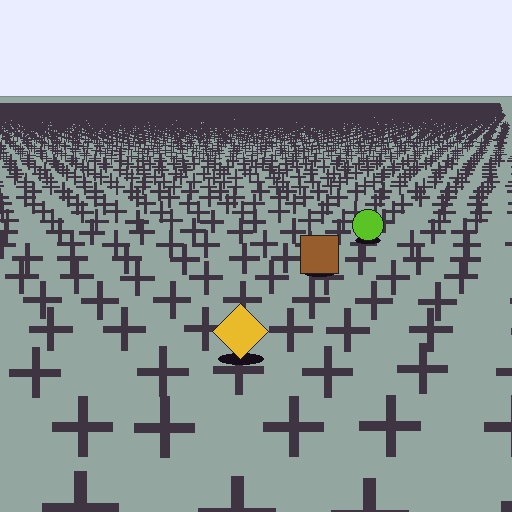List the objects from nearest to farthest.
From nearest to farthest: the yellow diamond, the brown square, the lime circle.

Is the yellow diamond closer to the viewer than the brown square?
Yes. The yellow diamond is closer — you can tell from the texture gradient: the ground texture is coarser near it.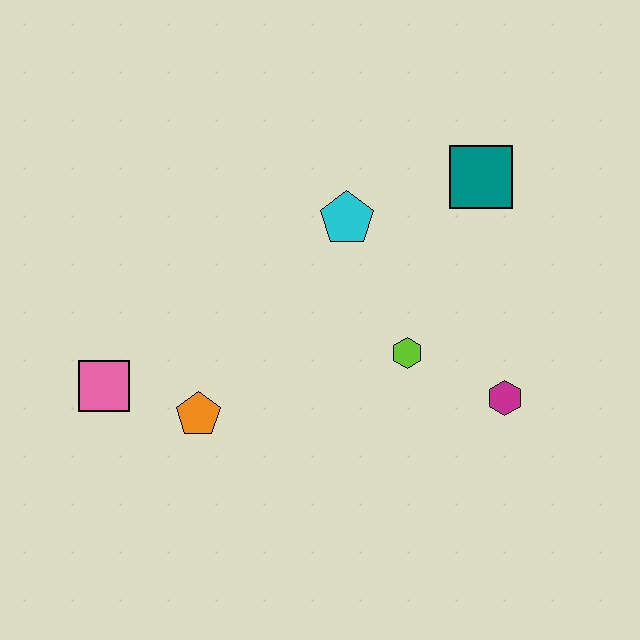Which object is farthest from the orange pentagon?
The teal square is farthest from the orange pentagon.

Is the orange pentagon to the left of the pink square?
No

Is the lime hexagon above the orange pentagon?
Yes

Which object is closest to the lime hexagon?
The magenta hexagon is closest to the lime hexagon.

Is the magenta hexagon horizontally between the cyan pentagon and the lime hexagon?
No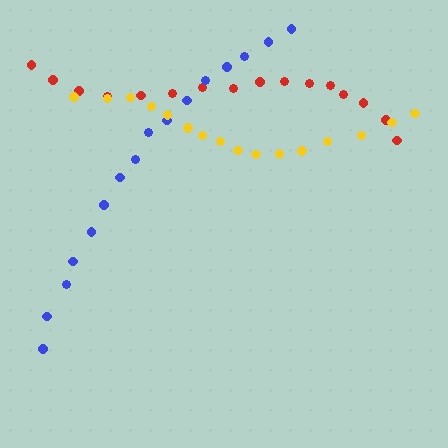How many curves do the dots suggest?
There are 3 distinct paths.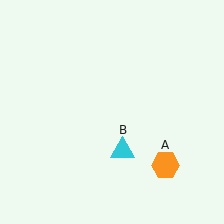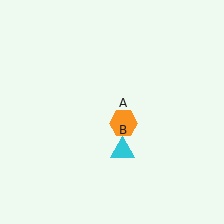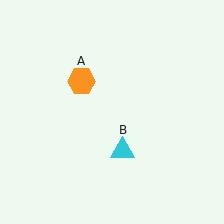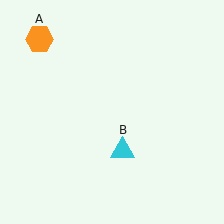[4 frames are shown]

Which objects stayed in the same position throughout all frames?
Cyan triangle (object B) remained stationary.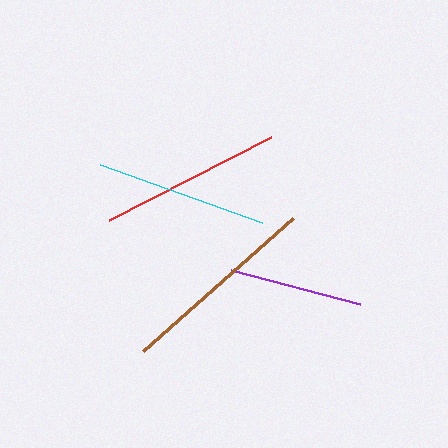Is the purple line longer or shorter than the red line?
The red line is longer than the purple line.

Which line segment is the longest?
The brown line is the longest at approximately 200 pixels.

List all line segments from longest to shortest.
From longest to shortest: brown, red, cyan, purple.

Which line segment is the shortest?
The purple line is the shortest at approximately 134 pixels.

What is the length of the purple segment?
The purple segment is approximately 134 pixels long.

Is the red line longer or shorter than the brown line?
The brown line is longer than the red line.